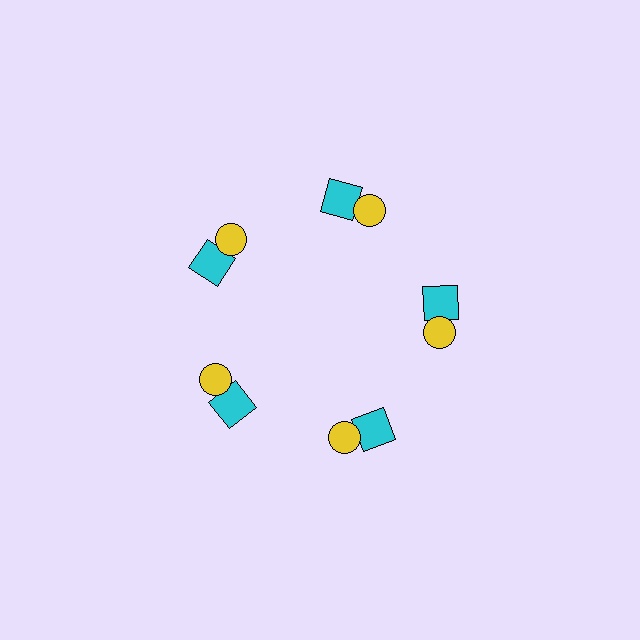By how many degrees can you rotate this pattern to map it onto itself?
The pattern maps onto itself every 72 degrees of rotation.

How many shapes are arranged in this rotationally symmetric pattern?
There are 10 shapes, arranged in 5 groups of 2.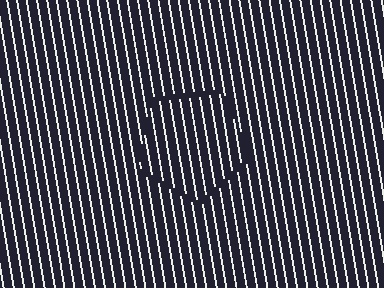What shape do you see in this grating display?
An illusory pentagon. The interior of the shape contains the same grating, shifted by half a period — the contour is defined by the phase discontinuity where line-ends from the inner and outer gratings abut.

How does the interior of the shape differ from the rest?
The interior of the shape contains the same grating, shifted by half a period — the contour is defined by the phase discontinuity where line-ends from the inner and outer gratings abut.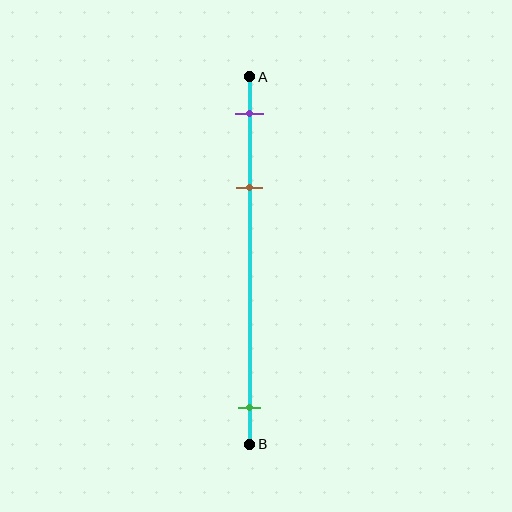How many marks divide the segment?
There are 3 marks dividing the segment.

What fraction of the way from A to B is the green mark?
The green mark is approximately 90% (0.9) of the way from A to B.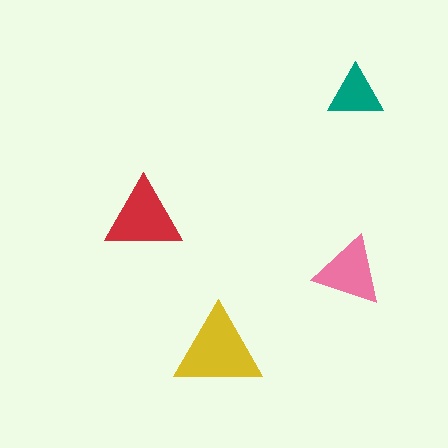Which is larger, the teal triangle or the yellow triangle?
The yellow one.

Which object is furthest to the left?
The red triangle is leftmost.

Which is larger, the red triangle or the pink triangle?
The red one.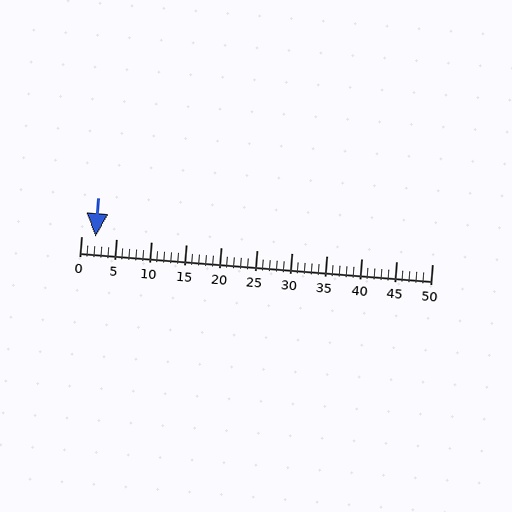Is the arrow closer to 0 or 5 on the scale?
The arrow is closer to 0.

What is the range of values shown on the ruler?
The ruler shows values from 0 to 50.